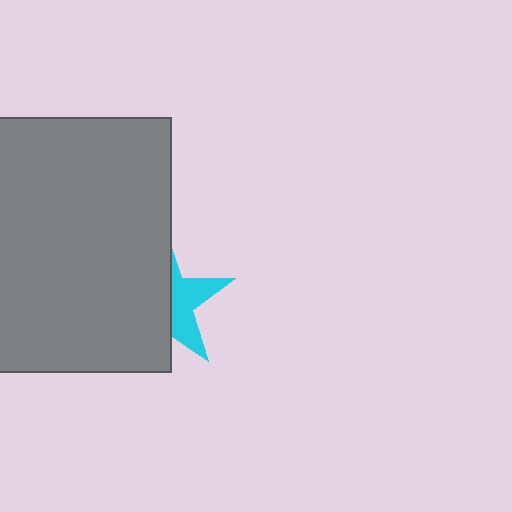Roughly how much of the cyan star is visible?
A small part of it is visible (roughly 39%).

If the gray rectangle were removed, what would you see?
You would see the complete cyan star.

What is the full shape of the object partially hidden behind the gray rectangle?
The partially hidden object is a cyan star.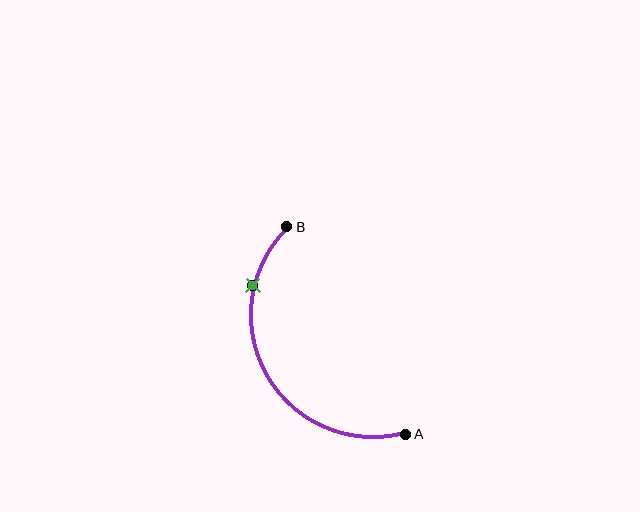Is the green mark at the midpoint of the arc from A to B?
No. The green mark lies on the arc but is closer to endpoint B. The arc midpoint would be at the point on the curve equidistant along the arc from both A and B.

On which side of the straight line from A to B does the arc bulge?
The arc bulges to the left of the straight line connecting A and B.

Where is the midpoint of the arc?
The arc midpoint is the point on the curve farthest from the straight line joining A and B. It sits to the left of that line.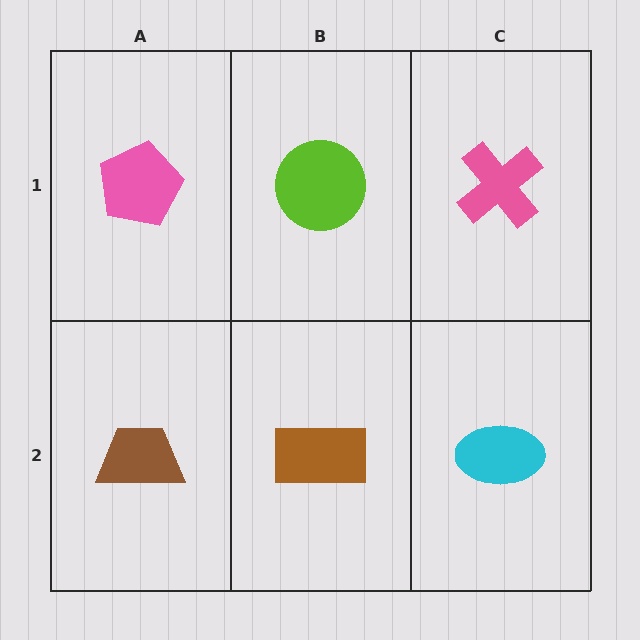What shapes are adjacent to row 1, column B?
A brown rectangle (row 2, column B), a pink pentagon (row 1, column A), a pink cross (row 1, column C).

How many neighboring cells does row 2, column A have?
2.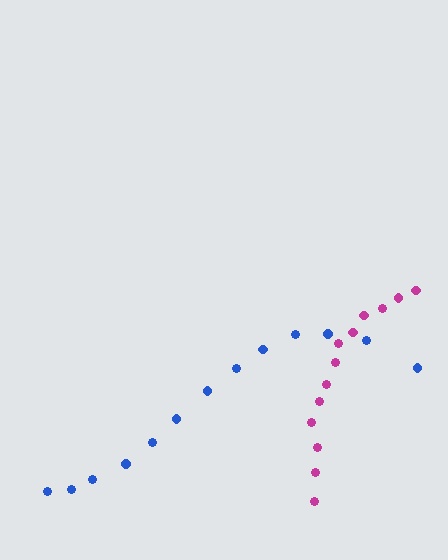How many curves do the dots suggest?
There are 2 distinct paths.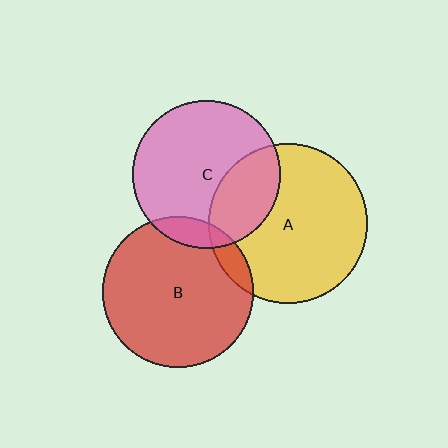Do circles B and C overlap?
Yes.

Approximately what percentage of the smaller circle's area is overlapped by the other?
Approximately 10%.